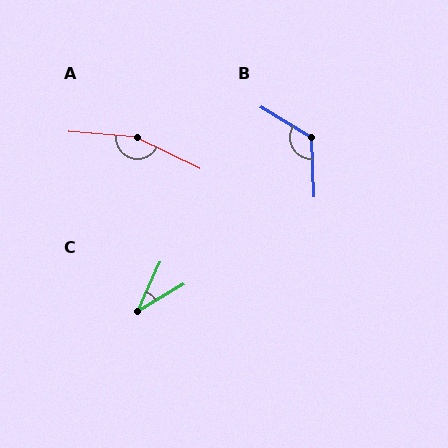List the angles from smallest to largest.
C (34°), B (124°), A (158°).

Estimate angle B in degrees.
Approximately 124 degrees.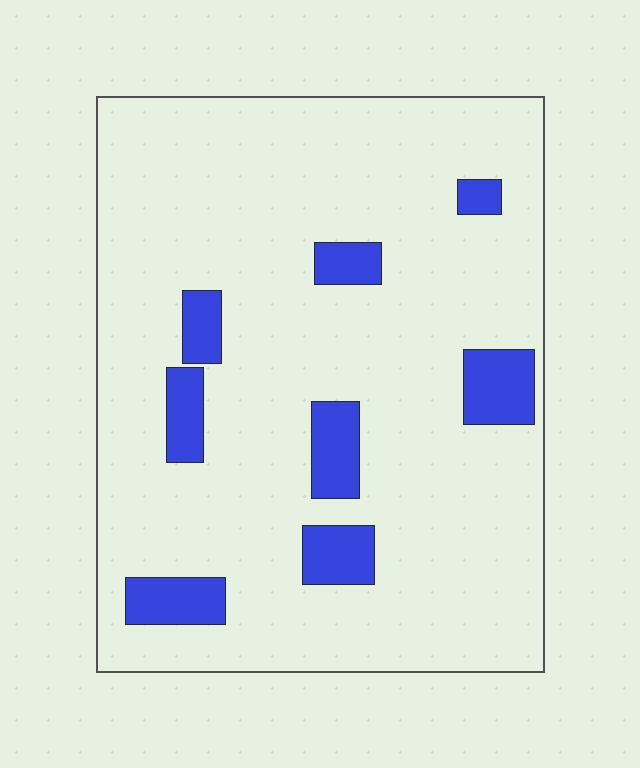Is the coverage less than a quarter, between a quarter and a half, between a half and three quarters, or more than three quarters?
Less than a quarter.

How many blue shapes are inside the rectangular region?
8.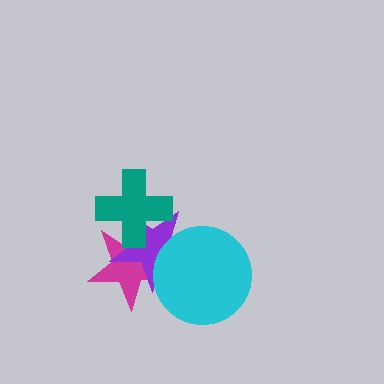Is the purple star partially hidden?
Yes, it is partially covered by another shape.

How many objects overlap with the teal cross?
2 objects overlap with the teal cross.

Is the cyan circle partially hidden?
No, no other shape covers it.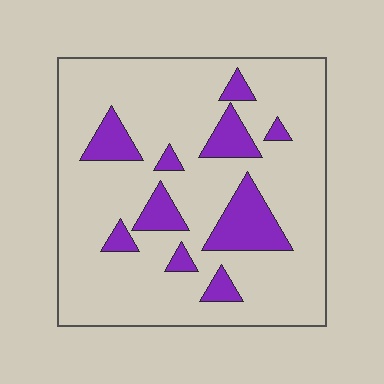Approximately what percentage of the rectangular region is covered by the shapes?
Approximately 15%.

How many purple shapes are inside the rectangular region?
10.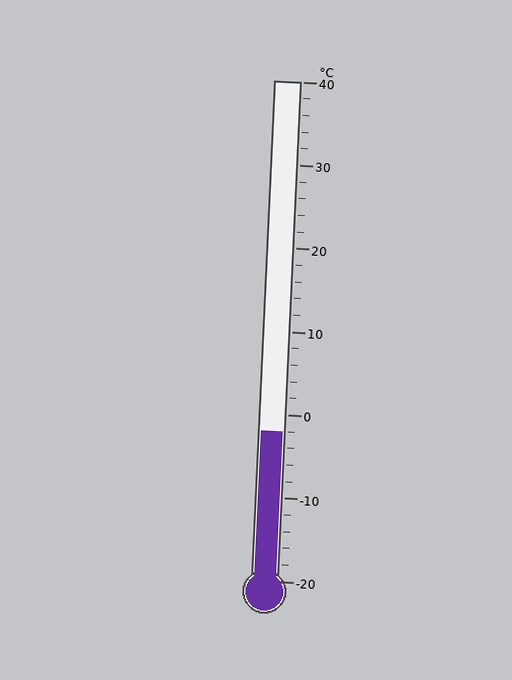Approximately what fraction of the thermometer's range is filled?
The thermometer is filled to approximately 30% of its range.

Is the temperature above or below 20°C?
The temperature is below 20°C.